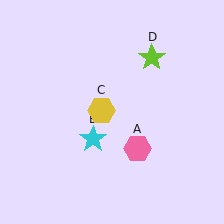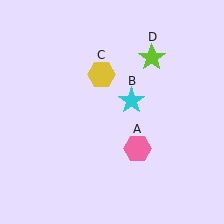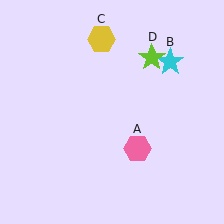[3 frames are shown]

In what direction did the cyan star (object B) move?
The cyan star (object B) moved up and to the right.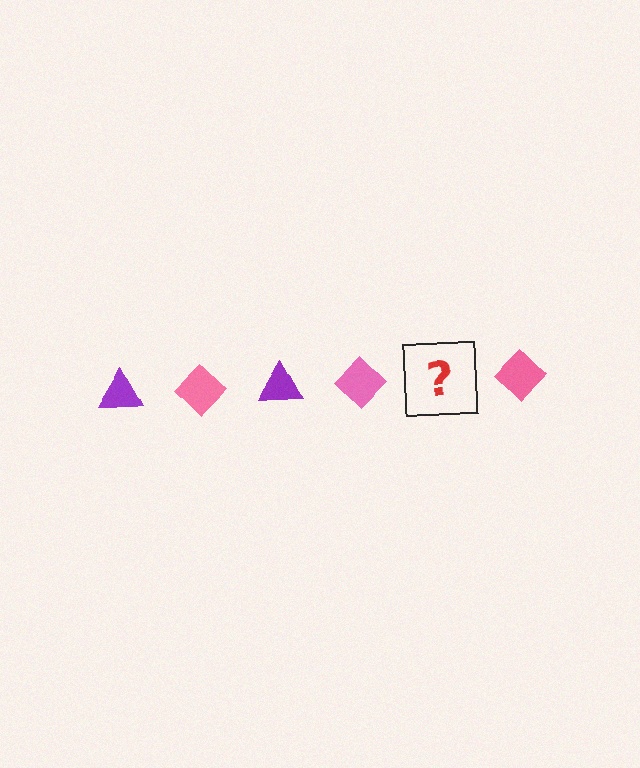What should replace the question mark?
The question mark should be replaced with a purple triangle.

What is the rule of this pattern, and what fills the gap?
The rule is that the pattern alternates between purple triangle and pink diamond. The gap should be filled with a purple triangle.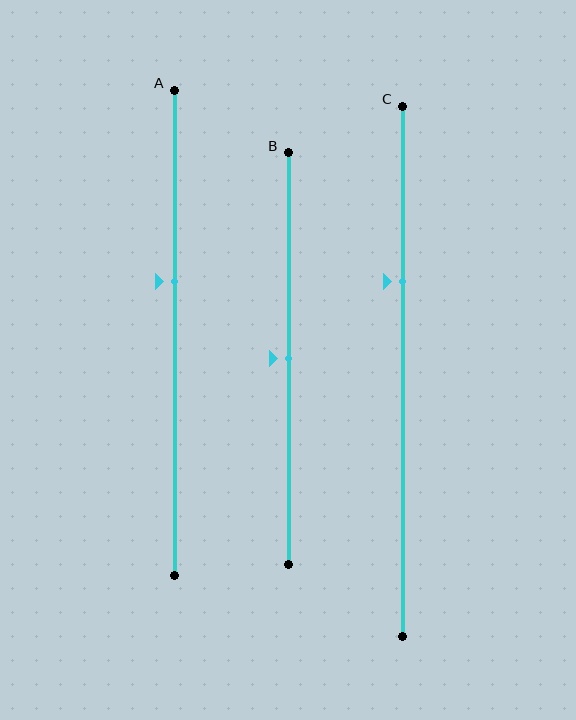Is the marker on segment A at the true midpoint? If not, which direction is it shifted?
No, the marker on segment A is shifted upward by about 11% of the segment length.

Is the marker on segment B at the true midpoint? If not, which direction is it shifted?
Yes, the marker on segment B is at the true midpoint.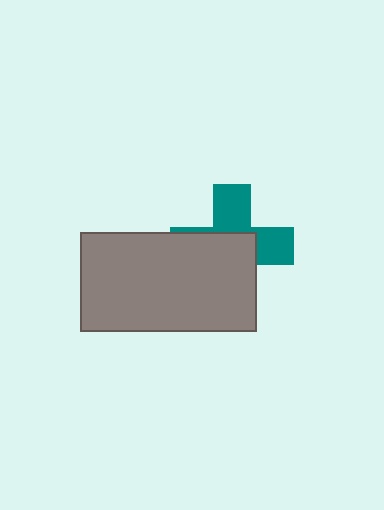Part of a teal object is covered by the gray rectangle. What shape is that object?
It is a cross.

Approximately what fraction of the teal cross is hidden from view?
Roughly 57% of the teal cross is hidden behind the gray rectangle.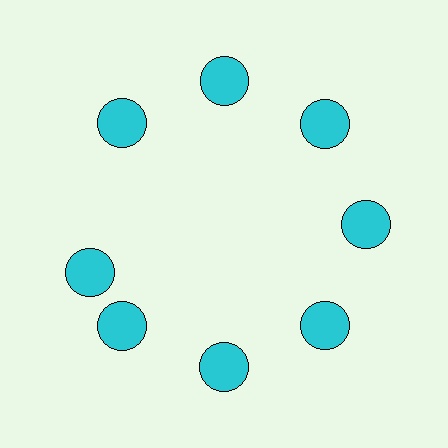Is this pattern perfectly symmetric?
No. The 8 cyan circles are arranged in a ring, but one element near the 9 o'clock position is rotated out of alignment along the ring, breaking the 8-fold rotational symmetry.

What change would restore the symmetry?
The symmetry would be restored by rotating it back into even spacing with its neighbors so that all 8 circles sit at equal angles and equal distance from the center.